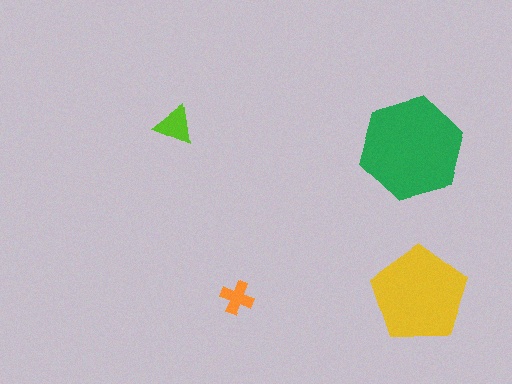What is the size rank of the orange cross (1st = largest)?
4th.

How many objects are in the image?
There are 4 objects in the image.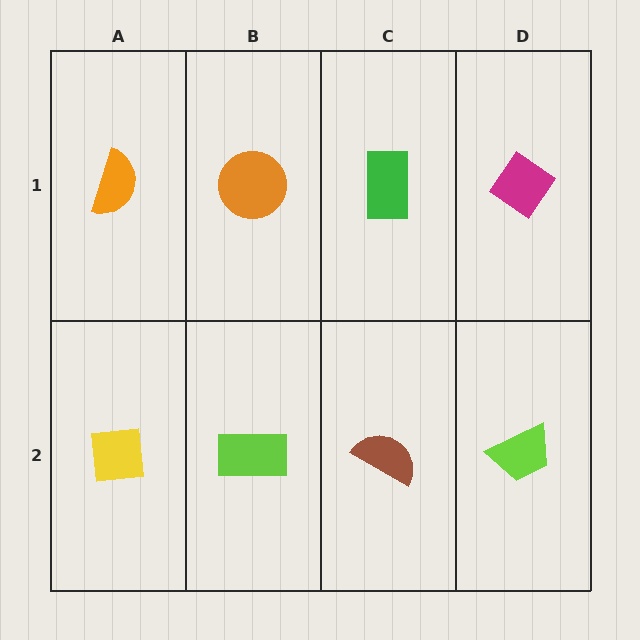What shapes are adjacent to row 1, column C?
A brown semicircle (row 2, column C), an orange circle (row 1, column B), a magenta diamond (row 1, column D).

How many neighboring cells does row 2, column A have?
2.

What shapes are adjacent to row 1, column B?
A lime rectangle (row 2, column B), an orange semicircle (row 1, column A), a green rectangle (row 1, column C).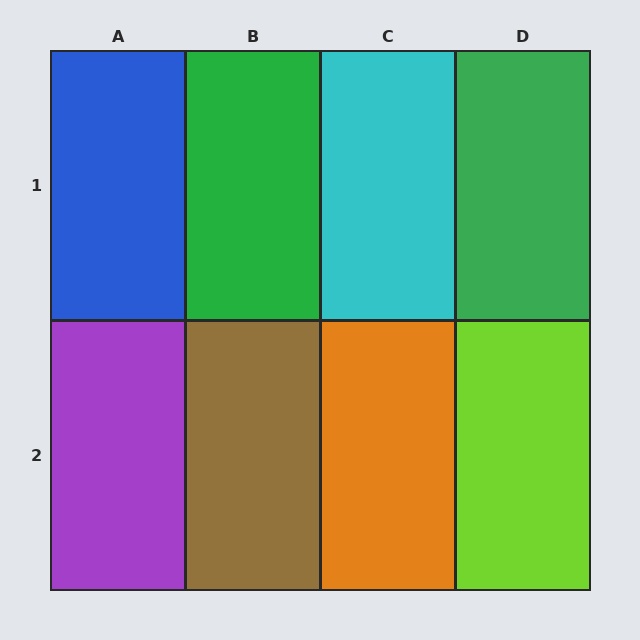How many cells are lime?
1 cell is lime.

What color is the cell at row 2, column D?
Lime.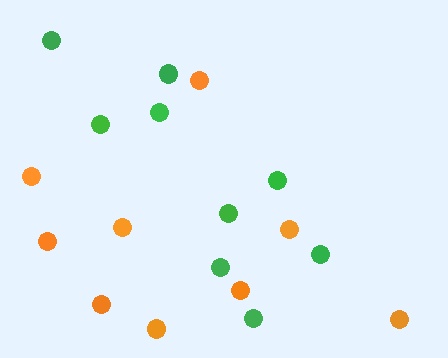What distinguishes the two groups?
There are 2 groups: one group of green circles (9) and one group of orange circles (9).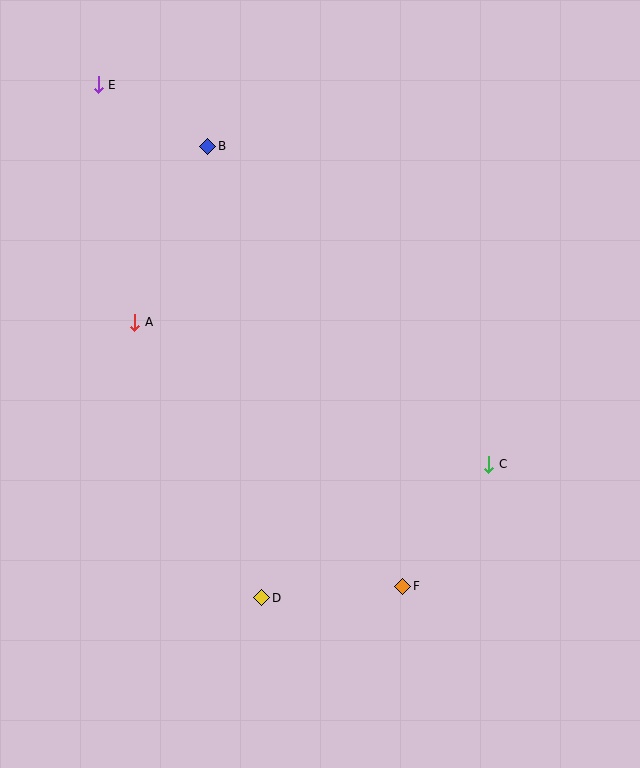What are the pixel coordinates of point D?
Point D is at (262, 598).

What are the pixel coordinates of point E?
Point E is at (98, 85).